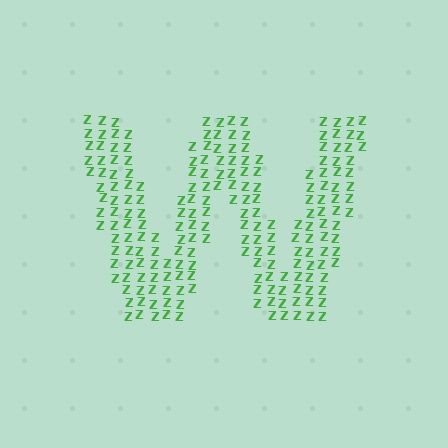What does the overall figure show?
The overall figure shows the letter W.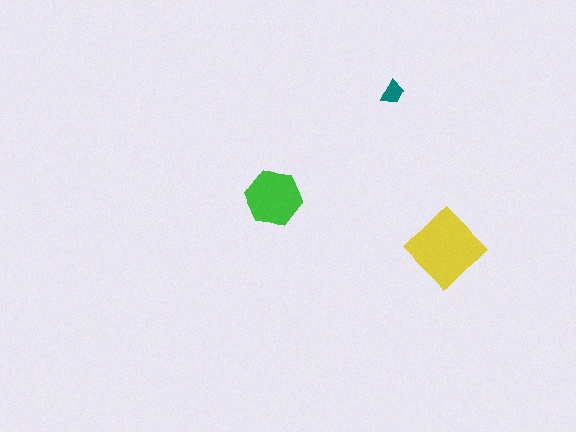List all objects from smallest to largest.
The teal trapezoid, the green hexagon, the yellow diamond.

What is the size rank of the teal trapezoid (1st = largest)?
3rd.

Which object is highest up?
The teal trapezoid is topmost.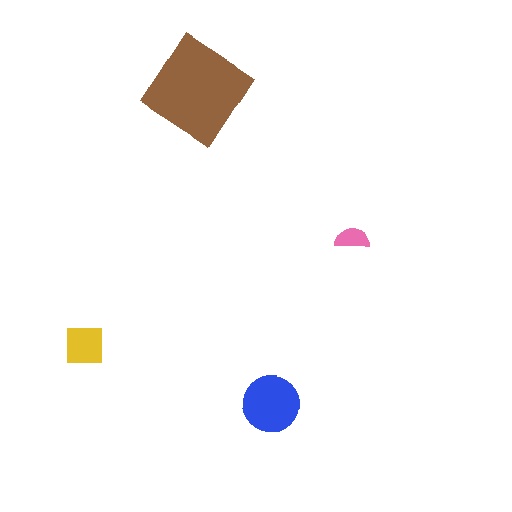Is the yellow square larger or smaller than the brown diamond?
Smaller.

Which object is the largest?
The brown diamond.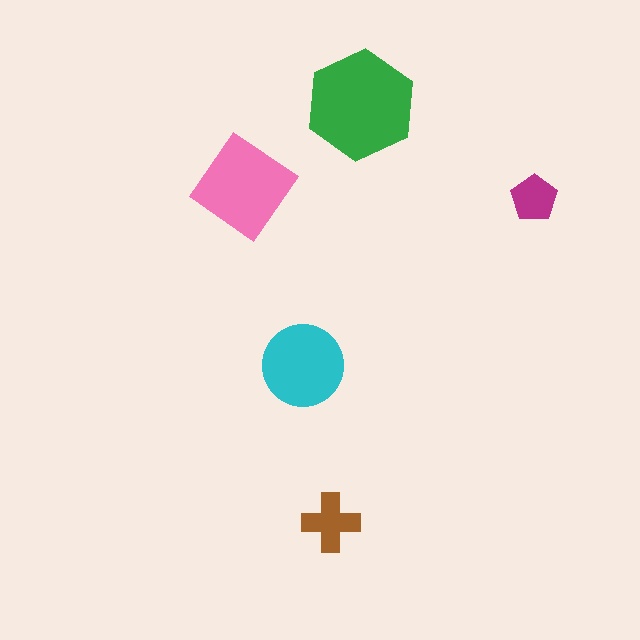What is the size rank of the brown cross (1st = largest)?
4th.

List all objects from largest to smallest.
The green hexagon, the pink diamond, the cyan circle, the brown cross, the magenta pentagon.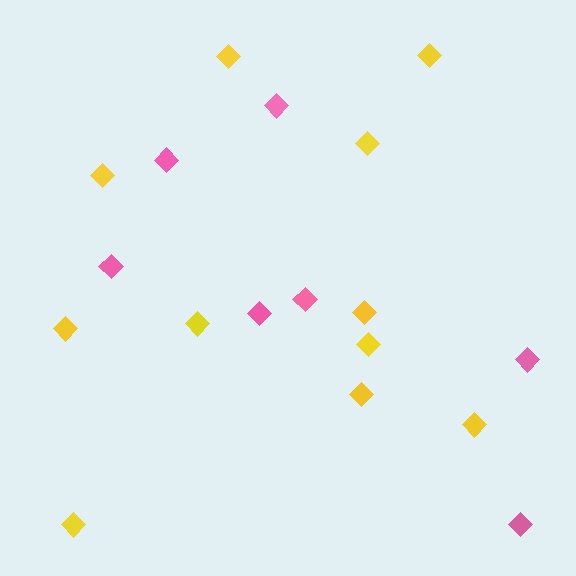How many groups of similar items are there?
There are 2 groups: one group of pink diamonds (7) and one group of yellow diamonds (11).